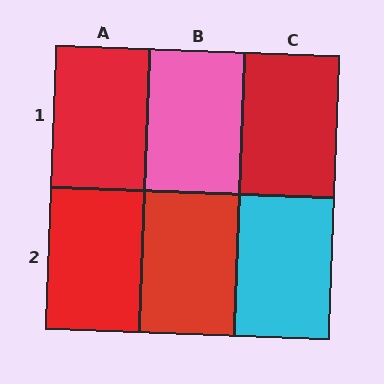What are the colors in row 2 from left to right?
Red, red, cyan.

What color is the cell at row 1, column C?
Red.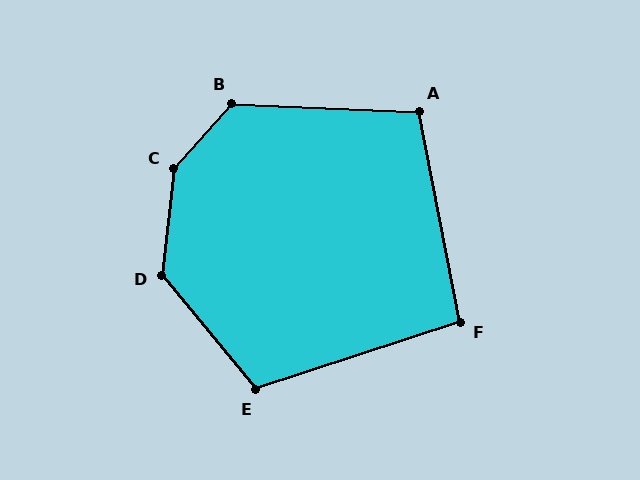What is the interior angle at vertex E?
Approximately 111 degrees (obtuse).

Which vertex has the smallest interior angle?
F, at approximately 97 degrees.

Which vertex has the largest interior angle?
C, at approximately 145 degrees.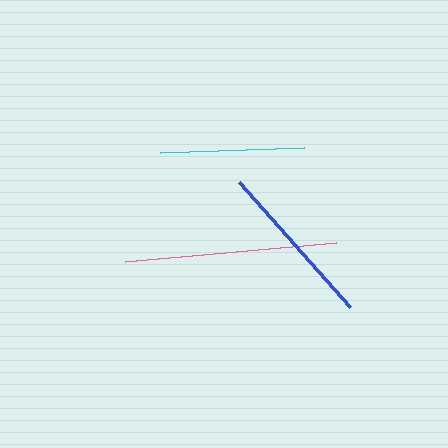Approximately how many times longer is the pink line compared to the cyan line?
The pink line is approximately 1.5 times the length of the cyan line.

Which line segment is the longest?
The pink line is the longest at approximately 212 pixels.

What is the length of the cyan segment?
The cyan segment is approximately 144 pixels long.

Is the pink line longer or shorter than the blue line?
The pink line is longer than the blue line.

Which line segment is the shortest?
The cyan line is the shortest at approximately 144 pixels.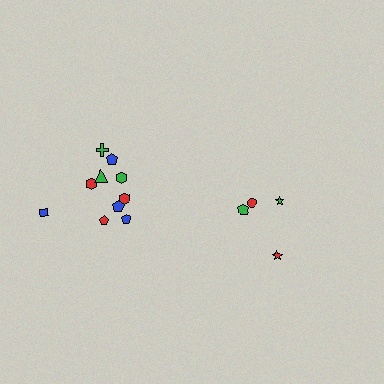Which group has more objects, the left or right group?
The left group.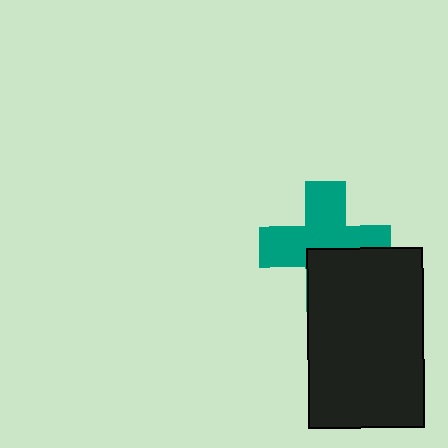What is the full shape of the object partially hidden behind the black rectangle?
The partially hidden object is a teal cross.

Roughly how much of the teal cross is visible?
About half of it is visible (roughly 62%).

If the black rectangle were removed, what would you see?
You would see the complete teal cross.